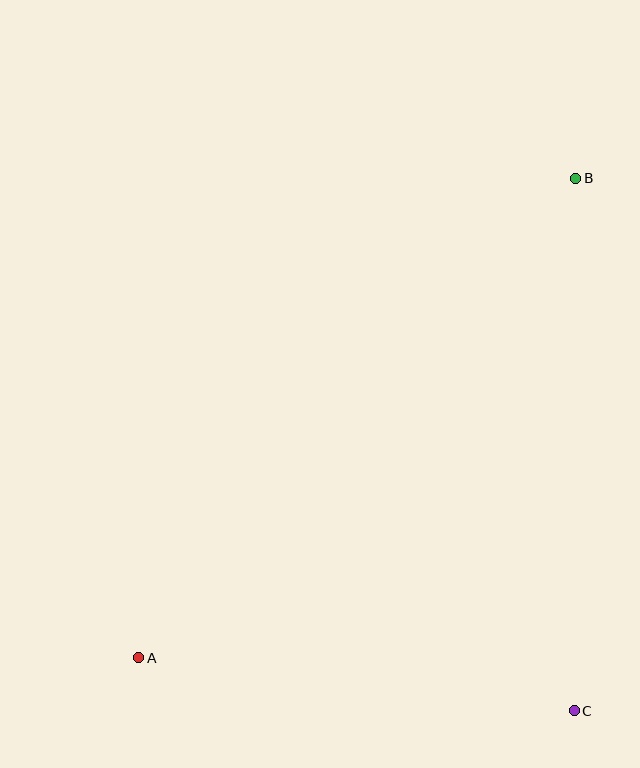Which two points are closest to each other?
Points A and C are closest to each other.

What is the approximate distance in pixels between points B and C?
The distance between B and C is approximately 533 pixels.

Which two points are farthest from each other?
Points A and B are farthest from each other.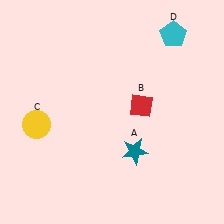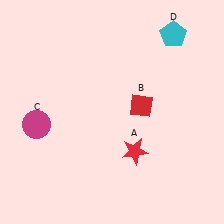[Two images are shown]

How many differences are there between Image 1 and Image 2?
There are 2 differences between the two images.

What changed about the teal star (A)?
In Image 1, A is teal. In Image 2, it changed to red.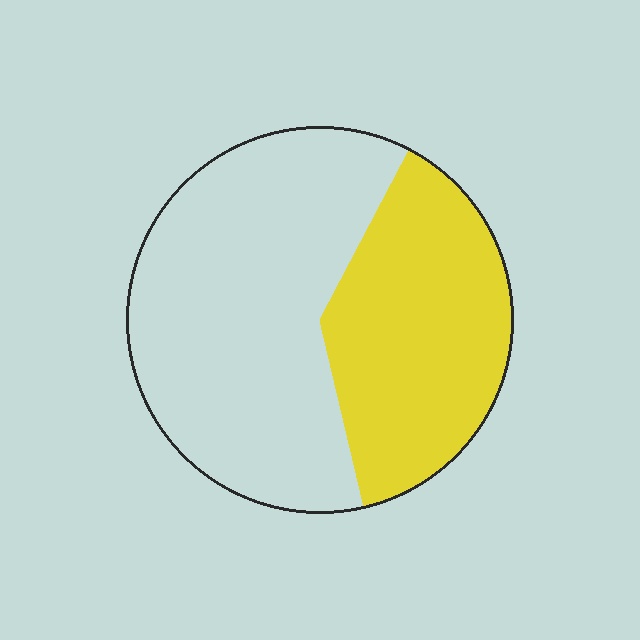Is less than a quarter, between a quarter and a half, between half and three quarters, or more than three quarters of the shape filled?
Between a quarter and a half.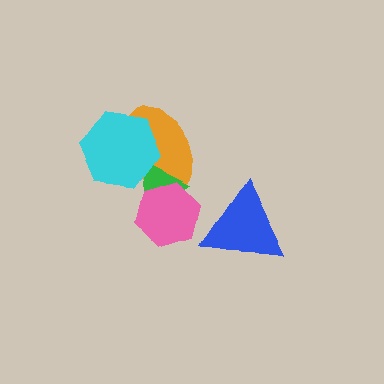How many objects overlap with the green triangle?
3 objects overlap with the green triangle.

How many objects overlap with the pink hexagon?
2 objects overlap with the pink hexagon.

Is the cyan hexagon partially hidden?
No, no other shape covers it.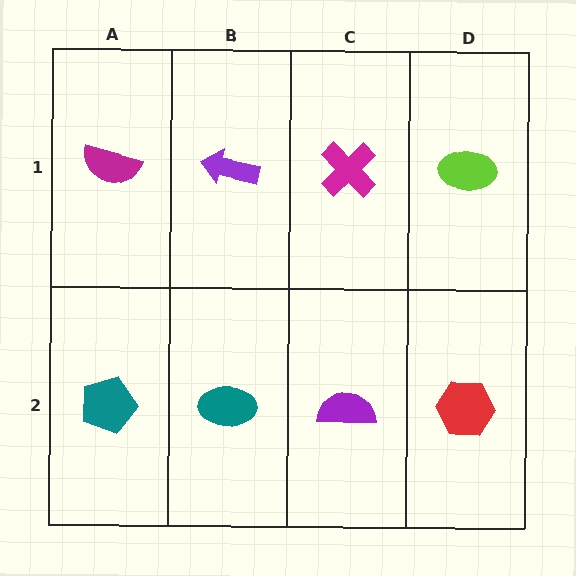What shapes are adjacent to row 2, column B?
A purple arrow (row 1, column B), a teal pentagon (row 2, column A), a purple semicircle (row 2, column C).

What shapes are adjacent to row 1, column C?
A purple semicircle (row 2, column C), a purple arrow (row 1, column B), a lime ellipse (row 1, column D).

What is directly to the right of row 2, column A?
A teal ellipse.